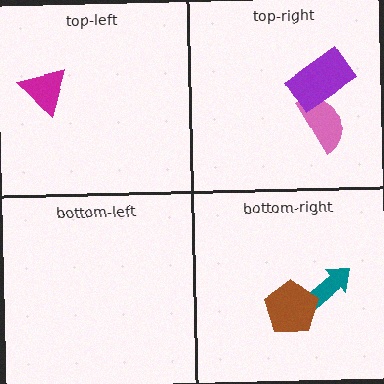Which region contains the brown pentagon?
The bottom-right region.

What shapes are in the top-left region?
The magenta triangle.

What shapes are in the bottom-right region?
The teal arrow, the brown pentagon.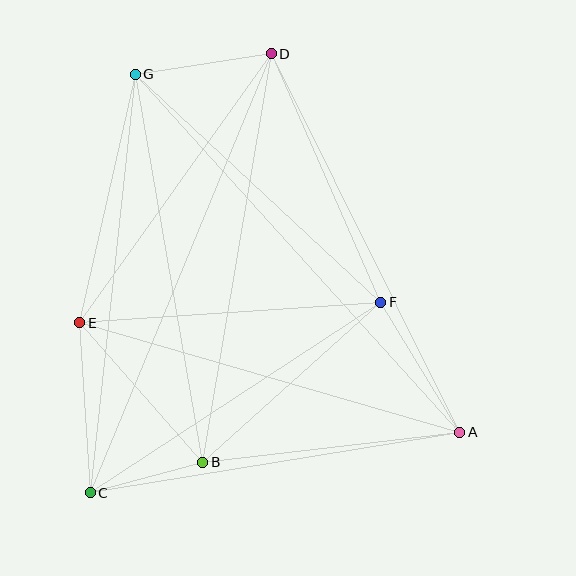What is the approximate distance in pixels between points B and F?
The distance between B and F is approximately 239 pixels.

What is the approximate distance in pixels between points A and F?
The distance between A and F is approximately 152 pixels.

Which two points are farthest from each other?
Points A and G are farthest from each other.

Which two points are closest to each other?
Points B and C are closest to each other.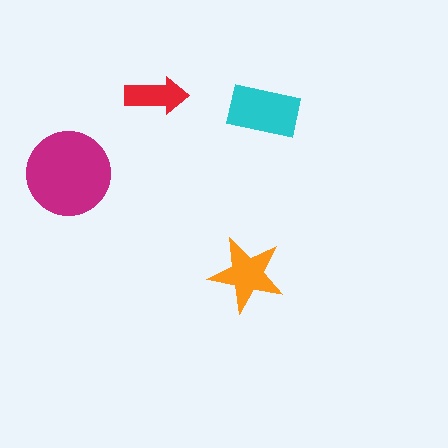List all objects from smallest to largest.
The red arrow, the orange star, the cyan rectangle, the magenta circle.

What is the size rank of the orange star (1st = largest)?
3rd.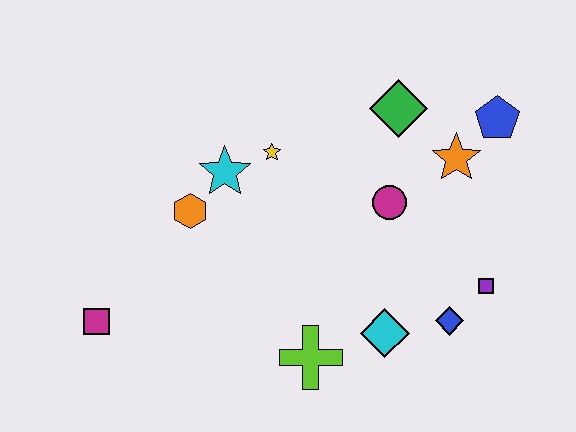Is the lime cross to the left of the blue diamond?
Yes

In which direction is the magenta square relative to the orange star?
The magenta square is to the left of the orange star.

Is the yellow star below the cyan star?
No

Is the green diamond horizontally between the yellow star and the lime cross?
No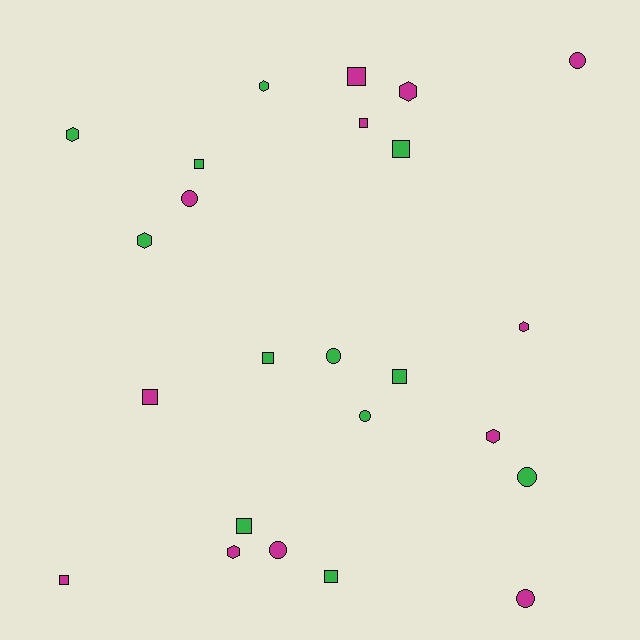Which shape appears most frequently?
Square, with 10 objects.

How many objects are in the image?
There are 24 objects.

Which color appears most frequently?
Green, with 12 objects.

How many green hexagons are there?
There are 3 green hexagons.